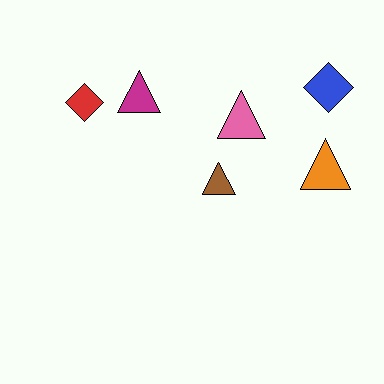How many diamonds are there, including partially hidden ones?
There are 2 diamonds.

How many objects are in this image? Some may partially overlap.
There are 6 objects.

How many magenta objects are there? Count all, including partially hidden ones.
There is 1 magenta object.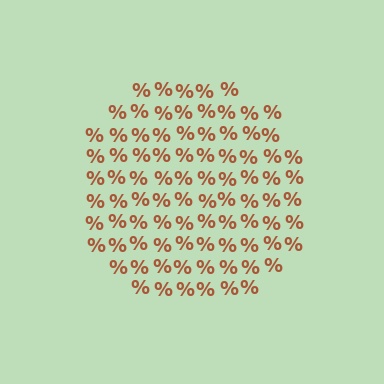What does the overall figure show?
The overall figure shows a circle.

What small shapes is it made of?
It is made of small percent signs.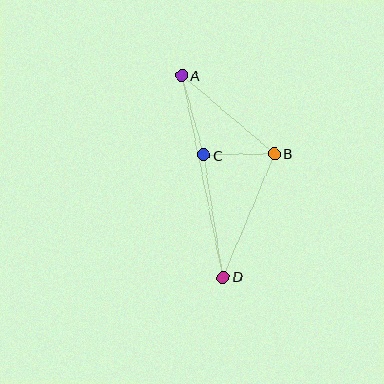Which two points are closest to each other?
Points B and C are closest to each other.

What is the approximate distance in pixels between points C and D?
The distance between C and D is approximately 124 pixels.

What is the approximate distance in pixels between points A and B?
The distance between A and B is approximately 121 pixels.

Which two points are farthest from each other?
Points A and D are farthest from each other.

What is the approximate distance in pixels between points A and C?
The distance between A and C is approximately 83 pixels.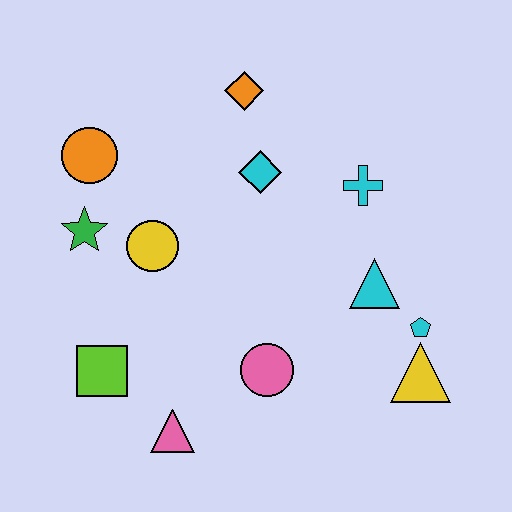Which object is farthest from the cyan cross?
The lime square is farthest from the cyan cross.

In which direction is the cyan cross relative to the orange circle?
The cyan cross is to the right of the orange circle.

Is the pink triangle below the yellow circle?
Yes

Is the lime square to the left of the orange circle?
No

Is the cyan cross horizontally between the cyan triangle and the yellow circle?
Yes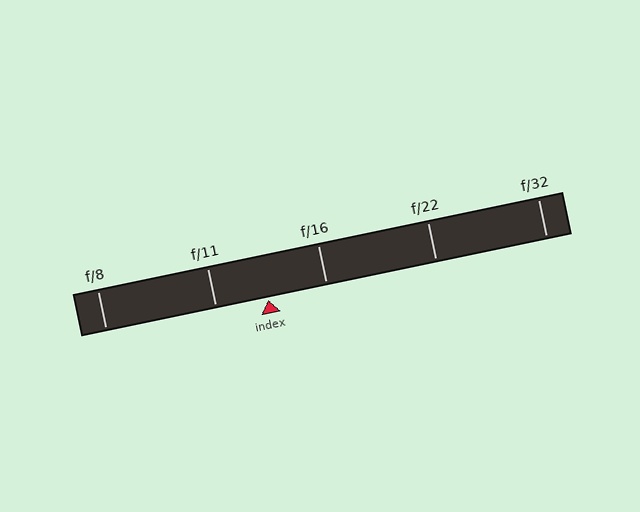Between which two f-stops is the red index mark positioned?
The index mark is between f/11 and f/16.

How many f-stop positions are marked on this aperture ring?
There are 5 f-stop positions marked.